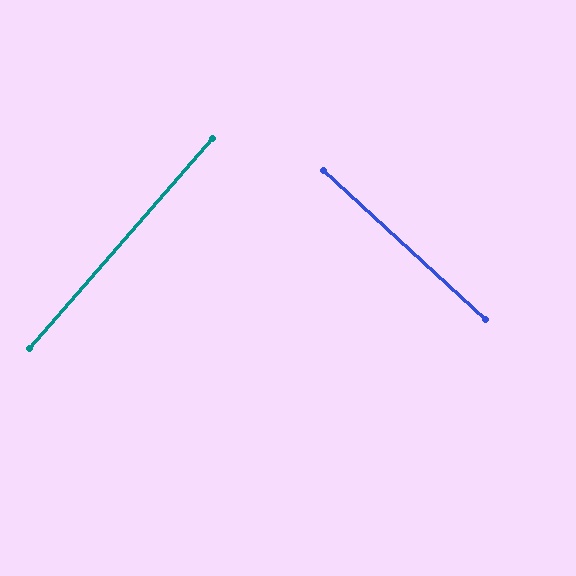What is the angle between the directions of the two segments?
Approximately 88 degrees.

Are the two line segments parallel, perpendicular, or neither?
Perpendicular — they meet at approximately 88°.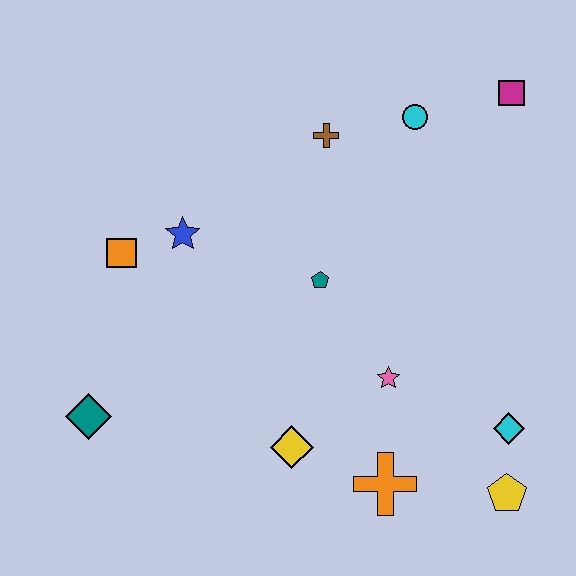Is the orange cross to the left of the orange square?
No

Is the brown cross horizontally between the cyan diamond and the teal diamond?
Yes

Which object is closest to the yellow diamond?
The orange cross is closest to the yellow diamond.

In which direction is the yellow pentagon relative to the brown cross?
The yellow pentagon is below the brown cross.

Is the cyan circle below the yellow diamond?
No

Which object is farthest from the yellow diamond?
The magenta square is farthest from the yellow diamond.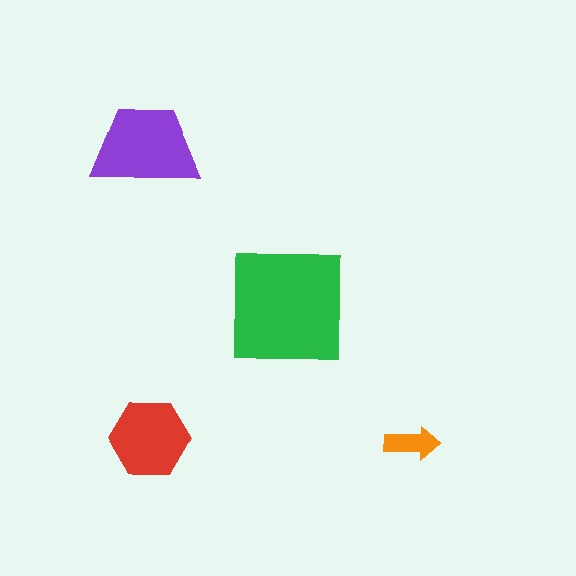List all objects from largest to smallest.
The green square, the purple trapezoid, the red hexagon, the orange arrow.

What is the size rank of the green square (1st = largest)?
1st.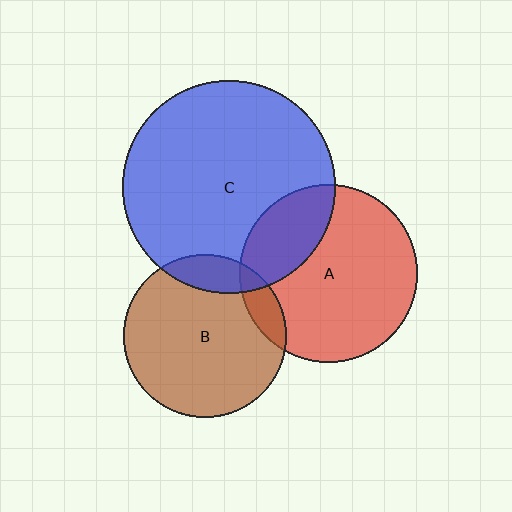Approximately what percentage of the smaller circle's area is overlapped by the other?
Approximately 10%.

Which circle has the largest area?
Circle C (blue).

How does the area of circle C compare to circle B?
Approximately 1.7 times.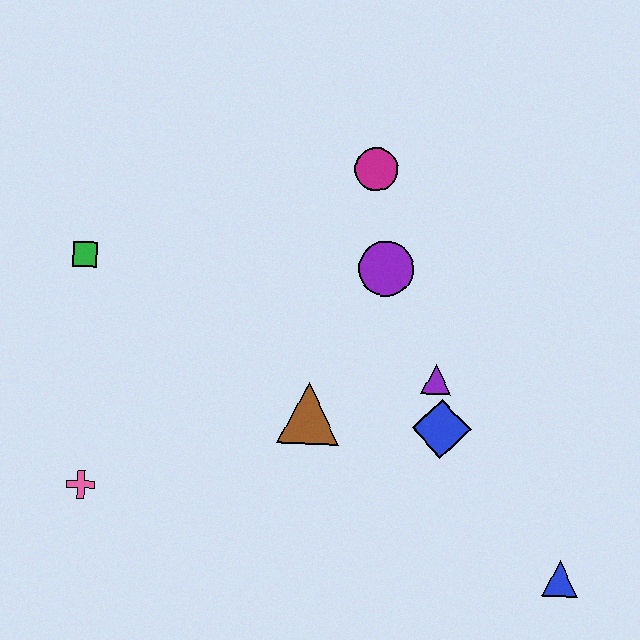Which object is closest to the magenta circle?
The purple circle is closest to the magenta circle.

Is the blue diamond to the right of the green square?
Yes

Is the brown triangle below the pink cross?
No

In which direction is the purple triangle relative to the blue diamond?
The purple triangle is above the blue diamond.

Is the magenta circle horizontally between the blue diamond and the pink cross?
Yes